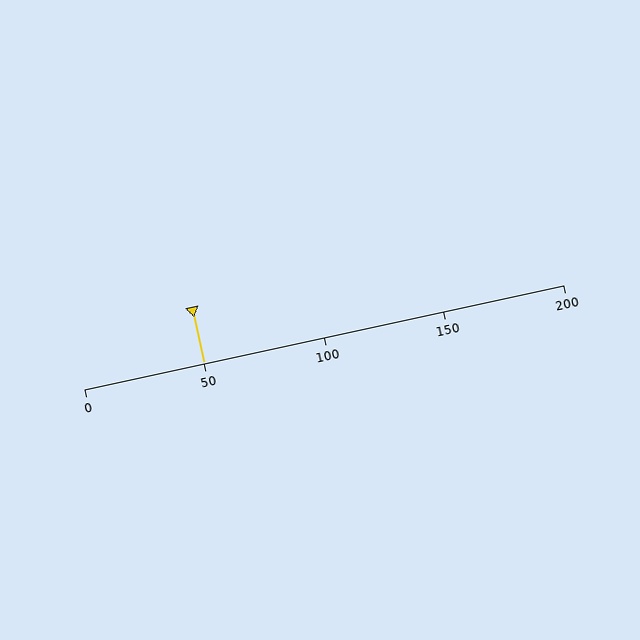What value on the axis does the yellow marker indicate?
The marker indicates approximately 50.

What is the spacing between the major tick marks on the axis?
The major ticks are spaced 50 apart.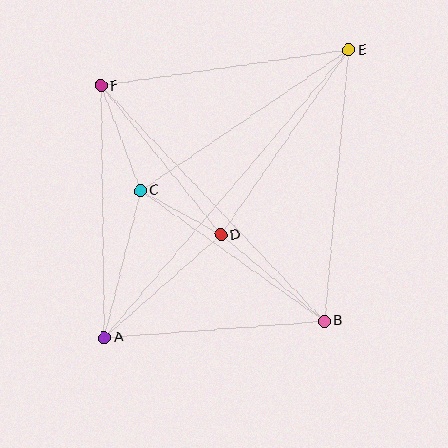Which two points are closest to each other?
Points C and D are closest to each other.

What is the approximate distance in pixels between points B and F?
The distance between B and F is approximately 325 pixels.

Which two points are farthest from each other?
Points A and E are farthest from each other.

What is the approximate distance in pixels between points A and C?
The distance between A and C is approximately 151 pixels.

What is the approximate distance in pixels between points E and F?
The distance between E and F is approximately 251 pixels.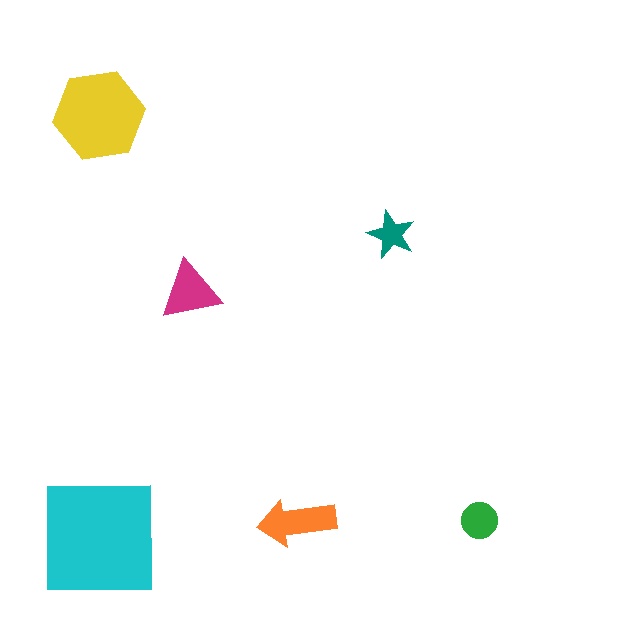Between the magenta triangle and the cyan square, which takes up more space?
The cyan square.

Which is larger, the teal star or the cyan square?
The cyan square.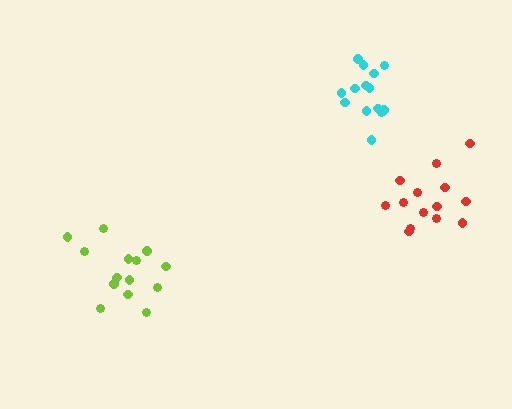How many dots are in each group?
Group 1: 14 dots, Group 2: 15 dots, Group 3: 14 dots (43 total).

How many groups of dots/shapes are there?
There are 3 groups.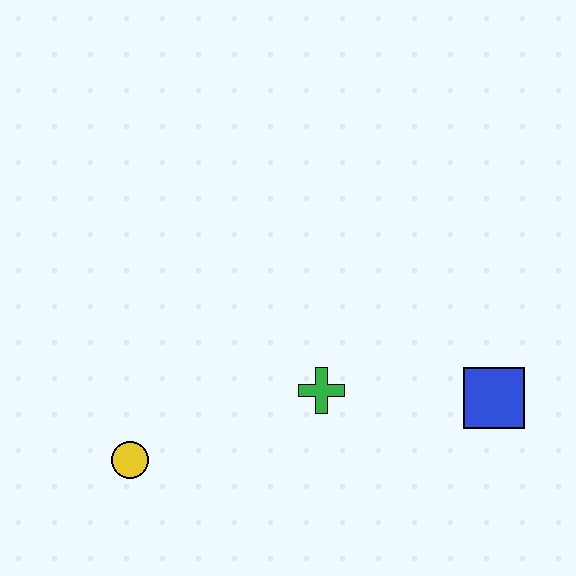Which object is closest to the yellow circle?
The green cross is closest to the yellow circle.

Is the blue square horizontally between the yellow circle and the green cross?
No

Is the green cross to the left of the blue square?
Yes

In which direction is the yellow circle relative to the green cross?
The yellow circle is to the left of the green cross.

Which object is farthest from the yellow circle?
The blue square is farthest from the yellow circle.